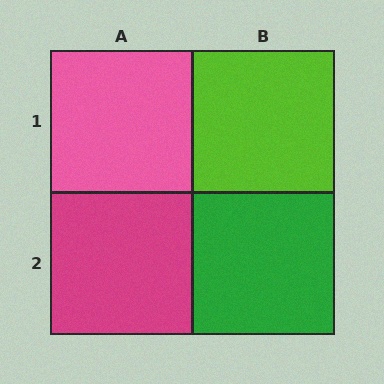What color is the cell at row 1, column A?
Pink.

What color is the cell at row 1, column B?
Lime.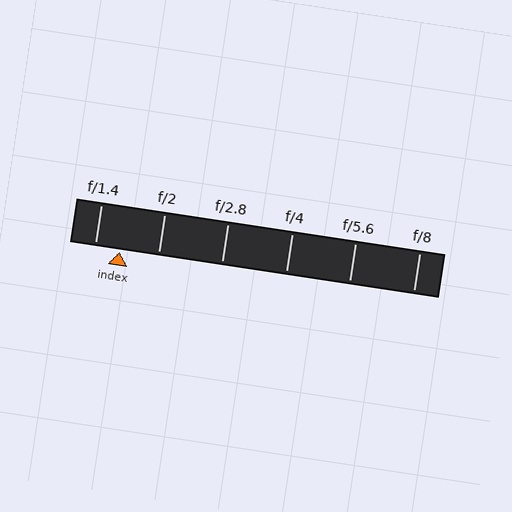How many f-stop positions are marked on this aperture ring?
There are 6 f-stop positions marked.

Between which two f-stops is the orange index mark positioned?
The index mark is between f/1.4 and f/2.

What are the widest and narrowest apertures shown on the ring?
The widest aperture shown is f/1.4 and the narrowest is f/8.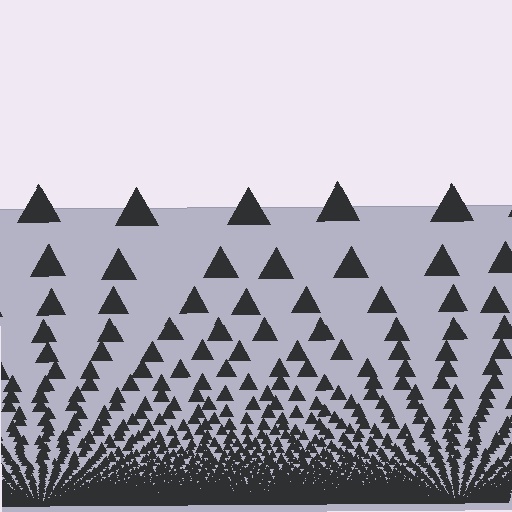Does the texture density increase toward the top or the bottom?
Density increases toward the bottom.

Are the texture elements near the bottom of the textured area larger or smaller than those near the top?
Smaller. The gradient is inverted — elements near the bottom are smaller and denser.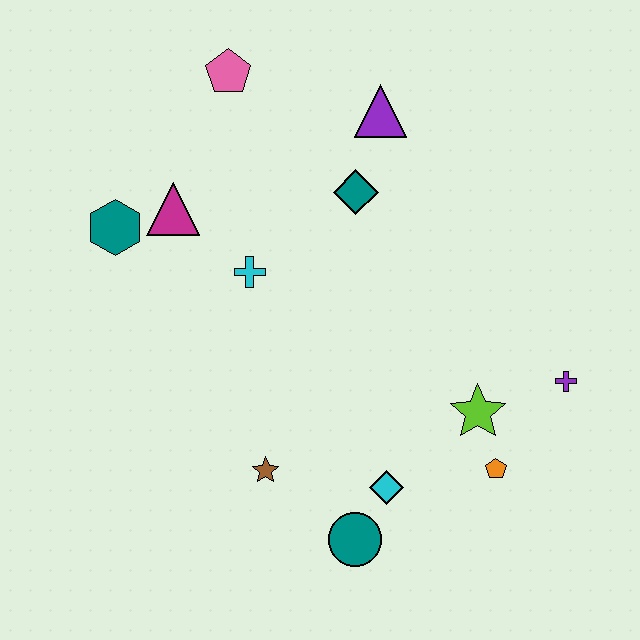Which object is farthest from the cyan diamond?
The pink pentagon is farthest from the cyan diamond.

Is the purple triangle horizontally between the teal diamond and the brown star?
No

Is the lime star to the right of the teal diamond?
Yes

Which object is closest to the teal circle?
The cyan diamond is closest to the teal circle.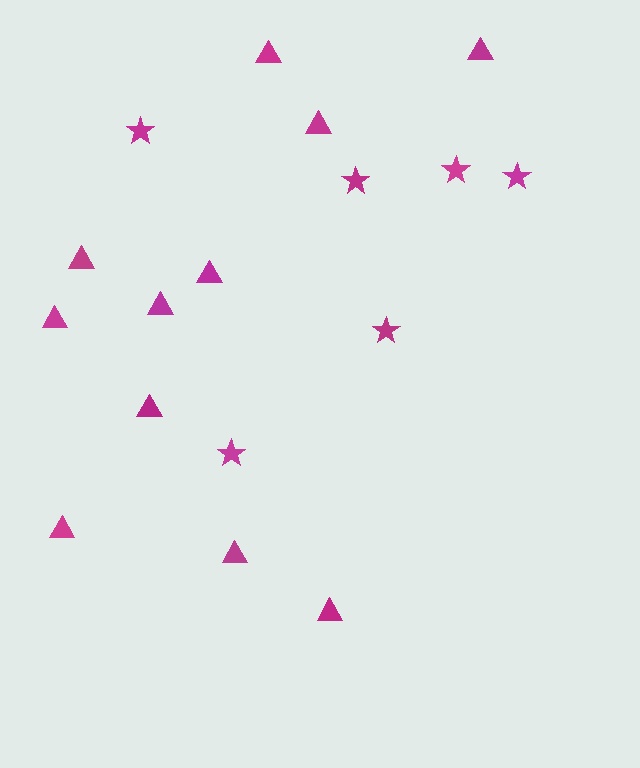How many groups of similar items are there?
There are 2 groups: one group of triangles (11) and one group of stars (6).